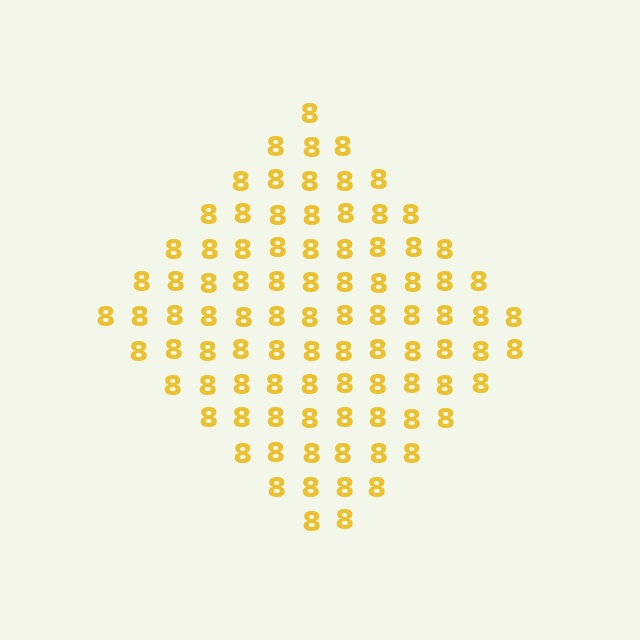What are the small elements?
The small elements are digit 8's.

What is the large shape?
The large shape is a diamond.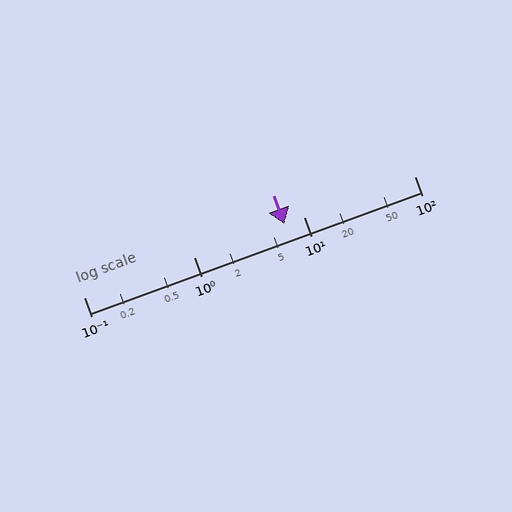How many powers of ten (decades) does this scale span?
The scale spans 3 decades, from 0.1 to 100.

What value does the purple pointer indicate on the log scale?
The pointer indicates approximately 6.6.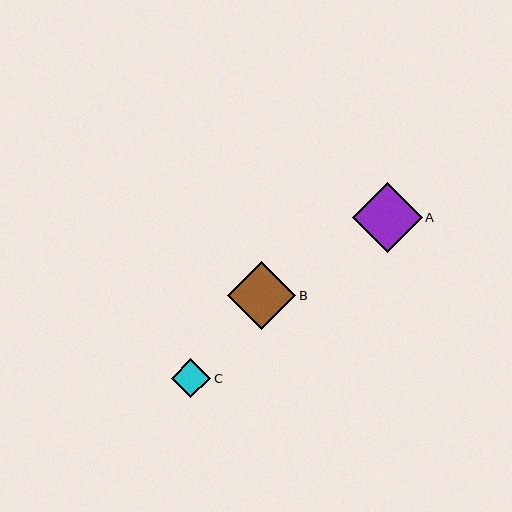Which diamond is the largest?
Diamond A is the largest with a size of approximately 69 pixels.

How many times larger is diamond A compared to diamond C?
Diamond A is approximately 1.8 times the size of diamond C.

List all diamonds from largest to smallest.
From largest to smallest: A, B, C.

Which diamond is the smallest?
Diamond C is the smallest with a size of approximately 40 pixels.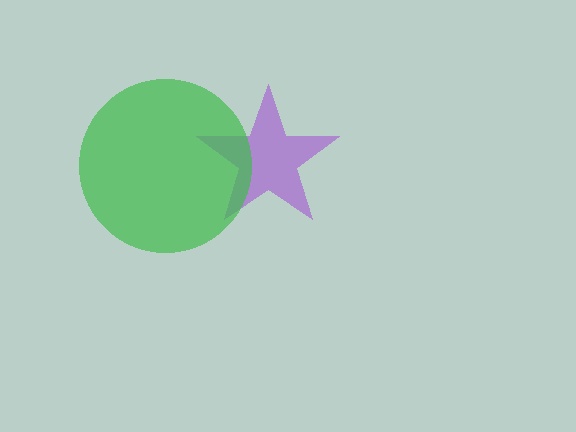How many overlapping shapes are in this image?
There are 2 overlapping shapes in the image.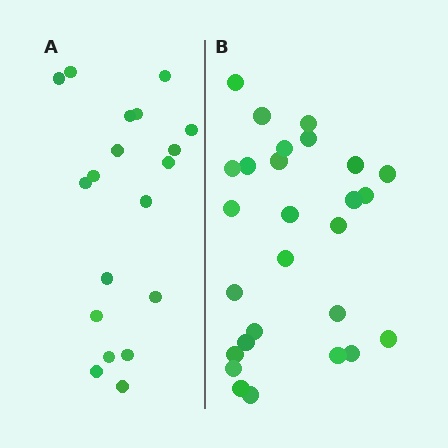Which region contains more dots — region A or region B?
Region B (the right region) has more dots.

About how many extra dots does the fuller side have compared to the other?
Region B has roughly 8 or so more dots than region A.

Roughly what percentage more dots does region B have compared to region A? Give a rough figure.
About 40% more.